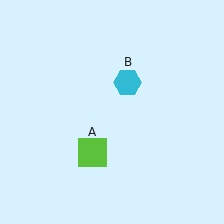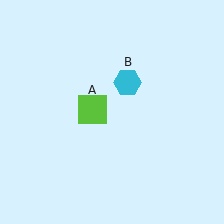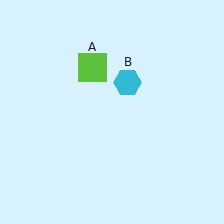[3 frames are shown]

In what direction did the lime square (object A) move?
The lime square (object A) moved up.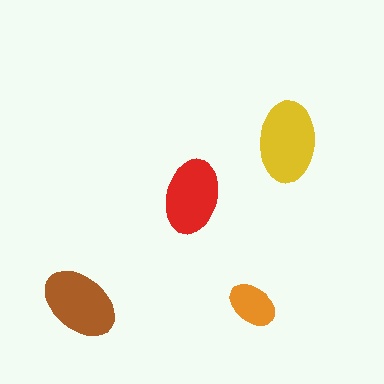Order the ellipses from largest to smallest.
the yellow one, the brown one, the red one, the orange one.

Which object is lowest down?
The orange ellipse is bottommost.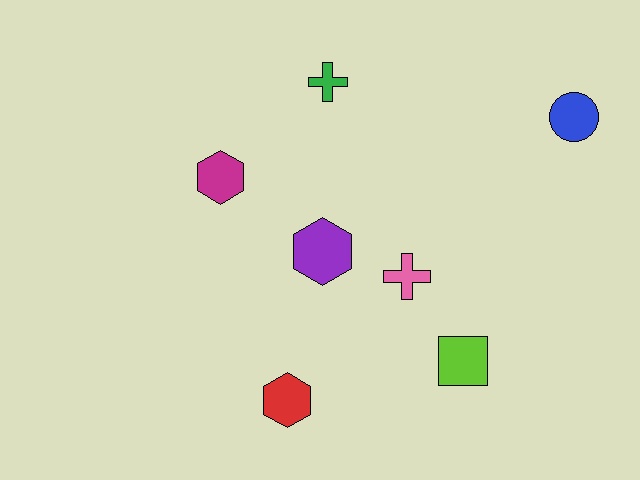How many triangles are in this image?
There are no triangles.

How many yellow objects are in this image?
There are no yellow objects.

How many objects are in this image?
There are 7 objects.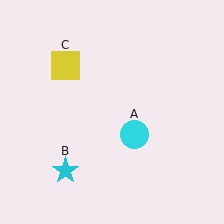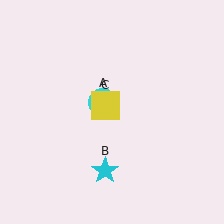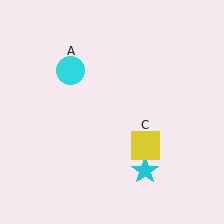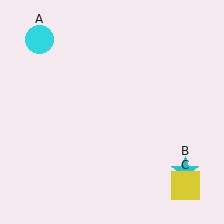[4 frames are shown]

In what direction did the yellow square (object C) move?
The yellow square (object C) moved down and to the right.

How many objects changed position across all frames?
3 objects changed position: cyan circle (object A), cyan star (object B), yellow square (object C).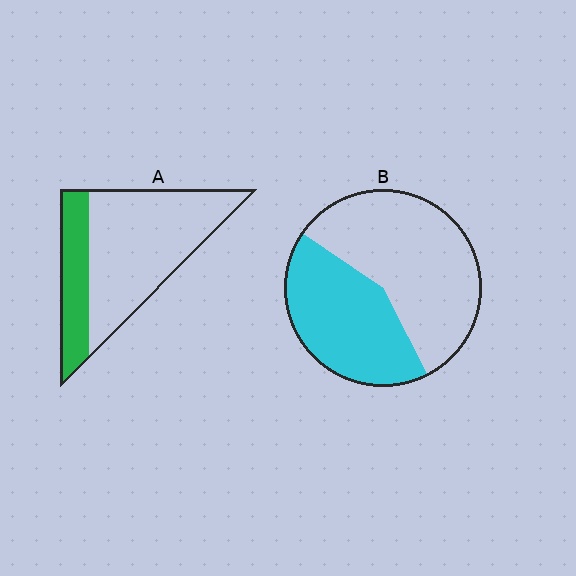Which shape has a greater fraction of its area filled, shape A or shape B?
Shape B.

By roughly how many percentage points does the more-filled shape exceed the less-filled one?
By roughly 15 percentage points (B over A).